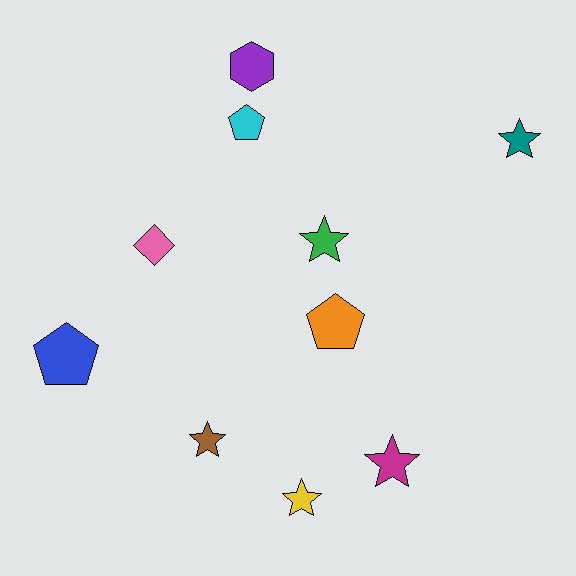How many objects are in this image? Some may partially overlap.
There are 10 objects.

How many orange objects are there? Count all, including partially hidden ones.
There is 1 orange object.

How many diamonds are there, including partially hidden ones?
There is 1 diamond.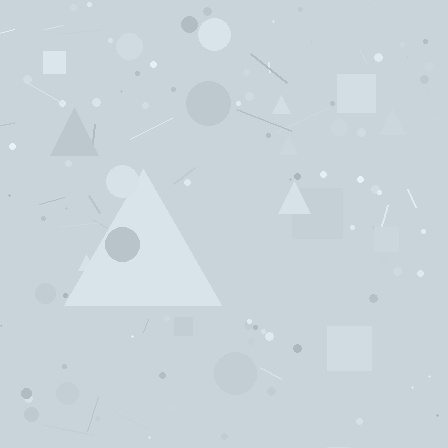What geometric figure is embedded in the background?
A triangle is embedded in the background.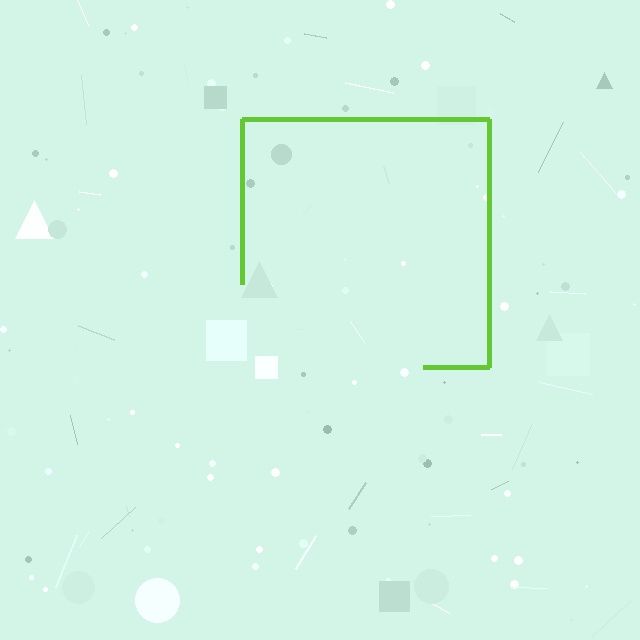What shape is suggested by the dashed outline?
The dashed outline suggests a square.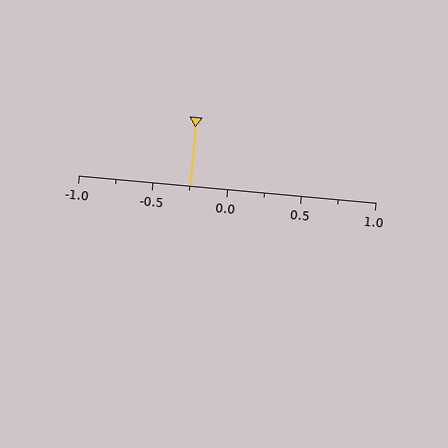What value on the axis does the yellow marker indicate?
The marker indicates approximately -0.25.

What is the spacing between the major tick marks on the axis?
The major ticks are spaced 0.5 apart.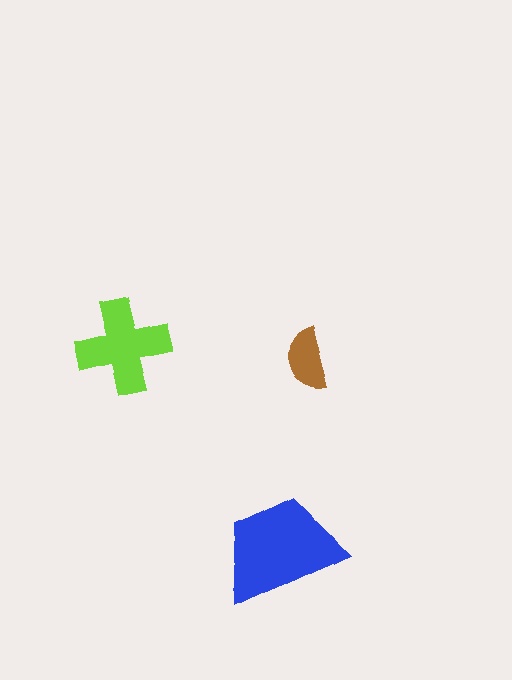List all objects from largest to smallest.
The blue trapezoid, the lime cross, the brown semicircle.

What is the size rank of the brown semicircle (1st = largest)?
3rd.